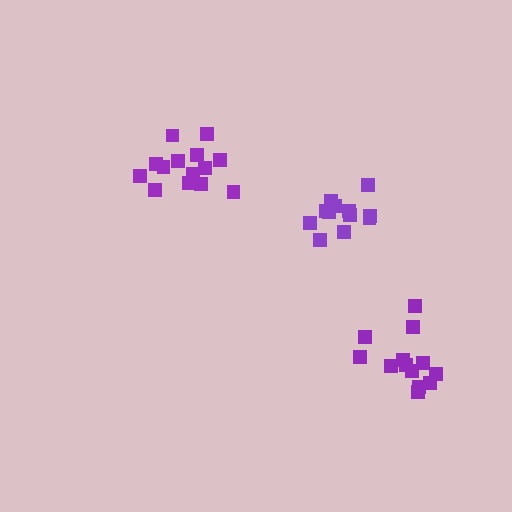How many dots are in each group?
Group 1: 12 dots, Group 2: 14 dots, Group 3: 13 dots (39 total).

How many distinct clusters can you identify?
There are 3 distinct clusters.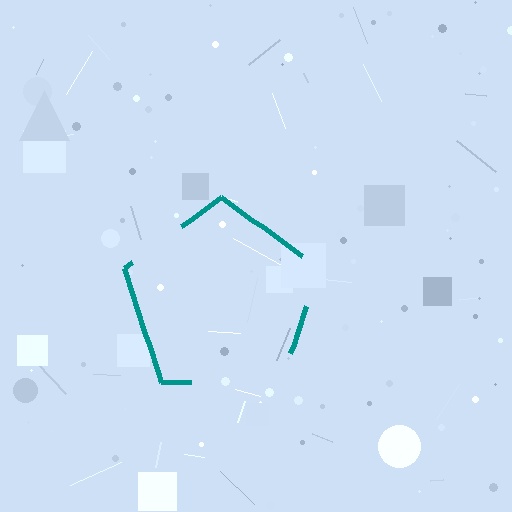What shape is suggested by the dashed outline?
The dashed outline suggests a pentagon.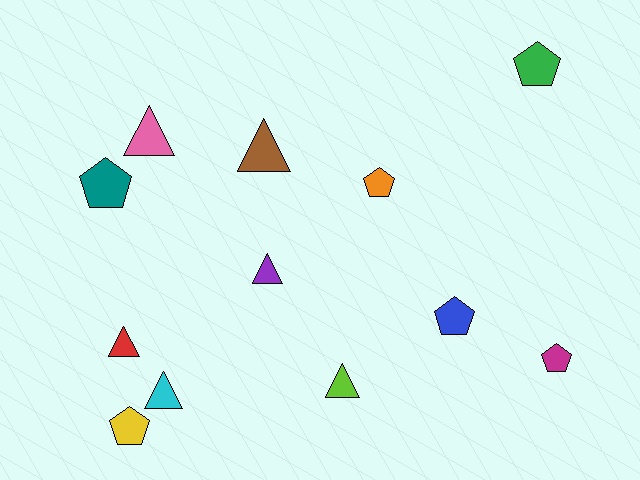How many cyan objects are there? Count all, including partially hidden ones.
There is 1 cyan object.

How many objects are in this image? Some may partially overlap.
There are 12 objects.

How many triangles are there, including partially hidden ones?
There are 6 triangles.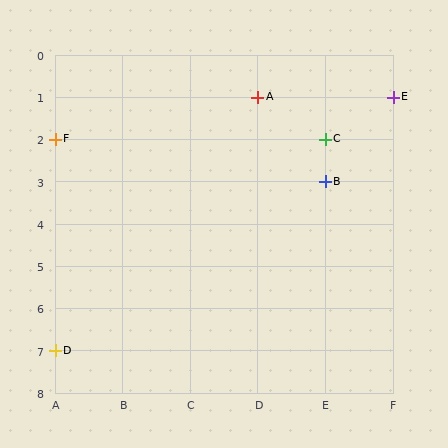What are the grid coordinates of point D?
Point D is at grid coordinates (A, 7).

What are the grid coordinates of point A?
Point A is at grid coordinates (D, 1).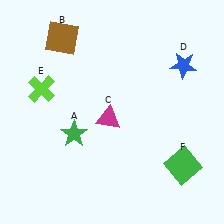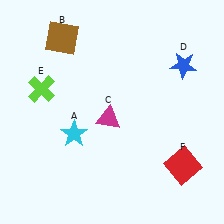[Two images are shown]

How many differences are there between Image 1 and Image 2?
There are 2 differences between the two images.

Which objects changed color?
A changed from green to cyan. F changed from green to red.